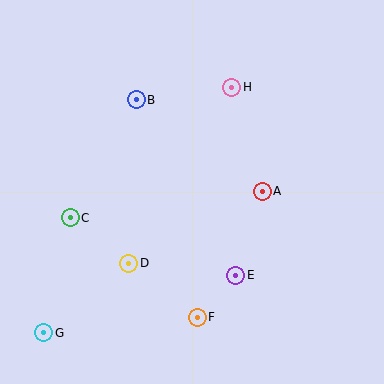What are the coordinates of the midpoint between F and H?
The midpoint between F and H is at (215, 202).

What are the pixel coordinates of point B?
Point B is at (136, 100).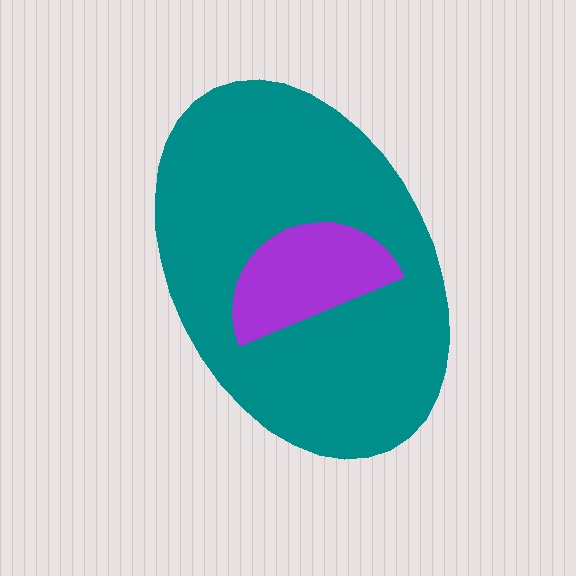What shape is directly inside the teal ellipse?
The purple semicircle.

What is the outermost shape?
The teal ellipse.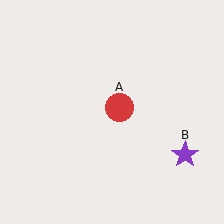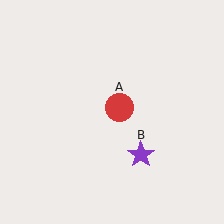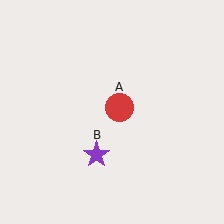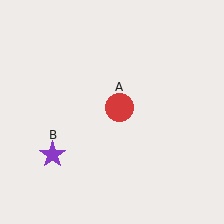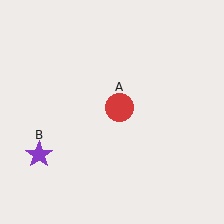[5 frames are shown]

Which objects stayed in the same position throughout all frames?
Red circle (object A) remained stationary.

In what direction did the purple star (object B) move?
The purple star (object B) moved left.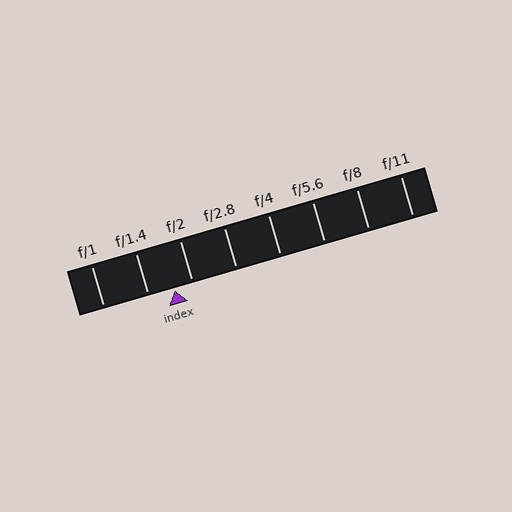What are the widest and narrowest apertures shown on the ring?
The widest aperture shown is f/1 and the narrowest is f/11.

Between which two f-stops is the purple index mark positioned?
The index mark is between f/1.4 and f/2.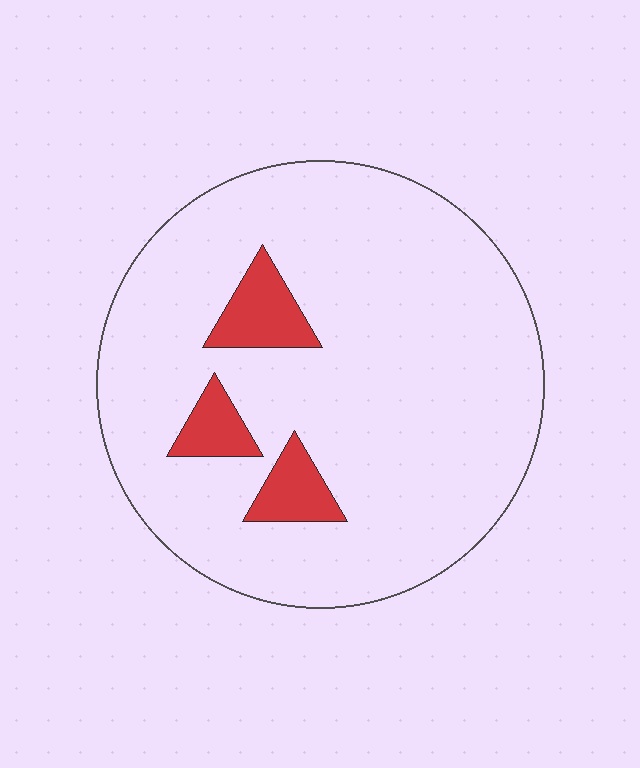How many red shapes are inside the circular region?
3.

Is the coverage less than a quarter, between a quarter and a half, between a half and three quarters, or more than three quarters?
Less than a quarter.